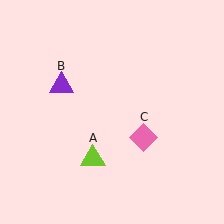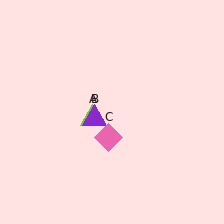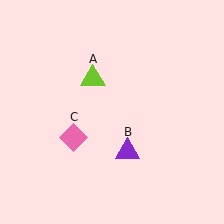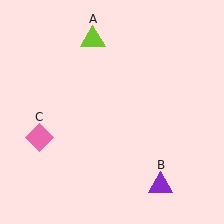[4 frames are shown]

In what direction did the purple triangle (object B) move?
The purple triangle (object B) moved down and to the right.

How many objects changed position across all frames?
3 objects changed position: lime triangle (object A), purple triangle (object B), pink diamond (object C).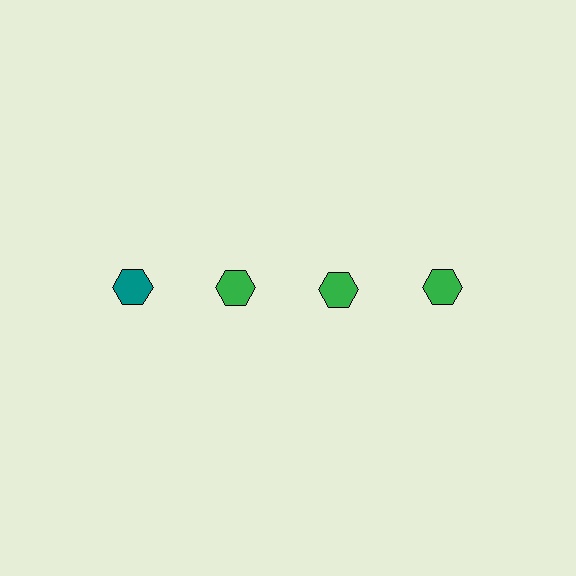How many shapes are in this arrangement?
There are 4 shapes arranged in a grid pattern.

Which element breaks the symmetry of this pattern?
The teal hexagon in the top row, leftmost column breaks the symmetry. All other shapes are green hexagons.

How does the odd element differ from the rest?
It has a different color: teal instead of green.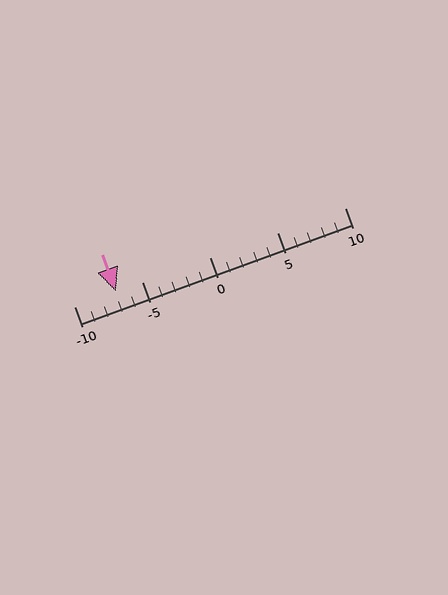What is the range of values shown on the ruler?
The ruler shows values from -10 to 10.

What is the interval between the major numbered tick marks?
The major tick marks are spaced 5 units apart.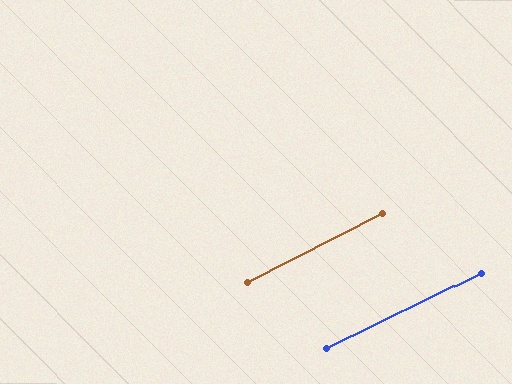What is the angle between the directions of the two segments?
Approximately 1 degree.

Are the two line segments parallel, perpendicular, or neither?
Parallel — their directions differ by only 1.0°.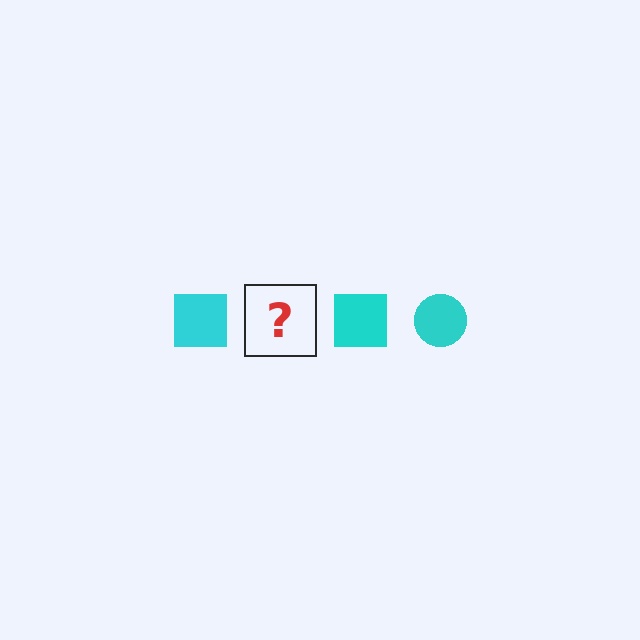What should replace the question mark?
The question mark should be replaced with a cyan circle.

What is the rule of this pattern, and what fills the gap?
The rule is that the pattern cycles through square, circle shapes in cyan. The gap should be filled with a cyan circle.